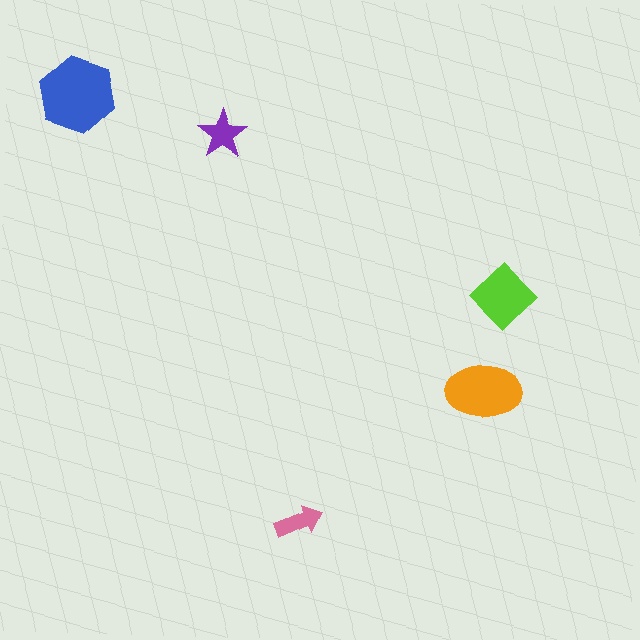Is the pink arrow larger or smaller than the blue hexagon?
Smaller.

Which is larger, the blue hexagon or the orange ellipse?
The blue hexagon.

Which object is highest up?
The blue hexagon is topmost.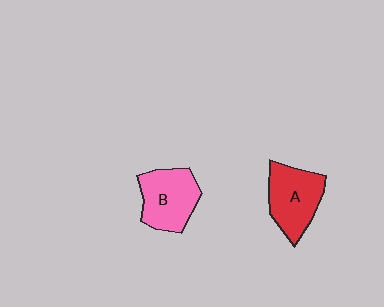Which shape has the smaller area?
Shape B (pink).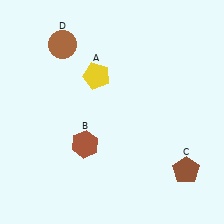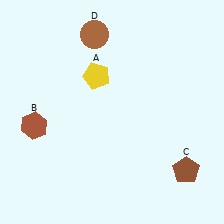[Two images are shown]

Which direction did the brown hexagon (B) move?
The brown hexagon (B) moved left.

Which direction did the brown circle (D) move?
The brown circle (D) moved right.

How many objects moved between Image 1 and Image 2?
2 objects moved between the two images.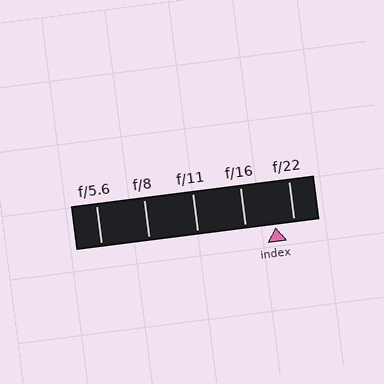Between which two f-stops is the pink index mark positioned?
The index mark is between f/16 and f/22.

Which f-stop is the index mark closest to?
The index mark is closest to f/22.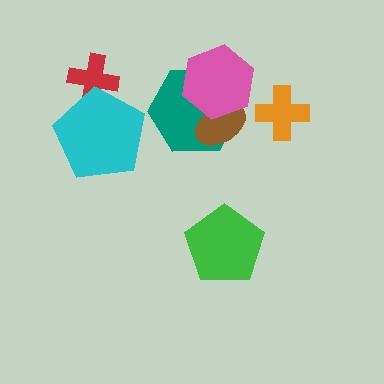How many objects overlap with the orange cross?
0 objects overlap with the orange cross.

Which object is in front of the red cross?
The cyan pentagon is in front of the red cross.